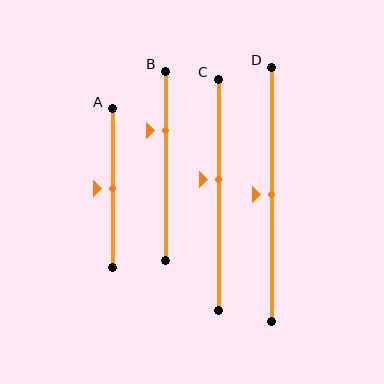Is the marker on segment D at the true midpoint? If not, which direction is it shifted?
Yes, the marker on segment D is at the true midpoint.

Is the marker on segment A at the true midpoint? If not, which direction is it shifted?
Yes, the marker on segment A is at the true midpoint.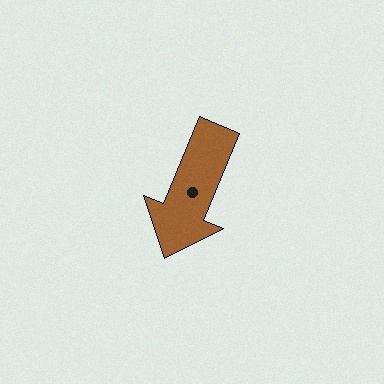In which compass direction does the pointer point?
Southwest.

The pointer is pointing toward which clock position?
Roughly 7 o'clock.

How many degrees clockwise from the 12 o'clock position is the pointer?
Approximately 203 degrees.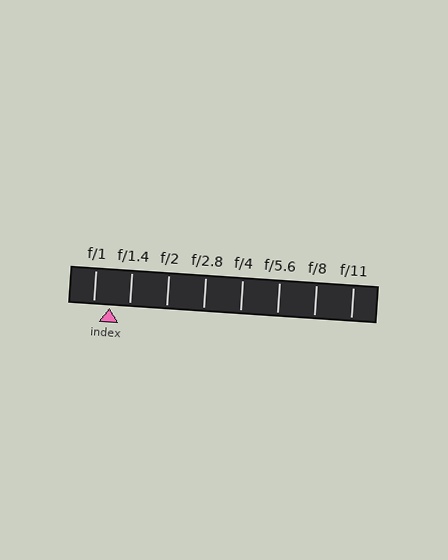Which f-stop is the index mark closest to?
The index mark is closest to f/1.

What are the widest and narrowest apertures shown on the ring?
The widest aperture shown is f/1 and the narrowest is f/11.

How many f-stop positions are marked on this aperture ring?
There are 8 f-stop positions marked.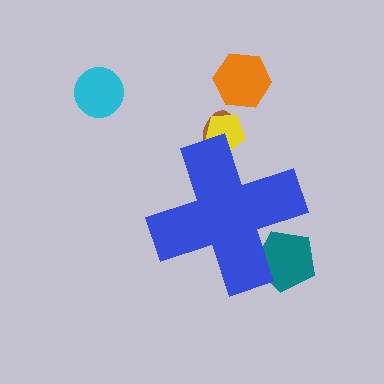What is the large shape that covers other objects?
A blue cross.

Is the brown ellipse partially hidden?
Yes, the brown ellipse is partially hidden behind the blue cross.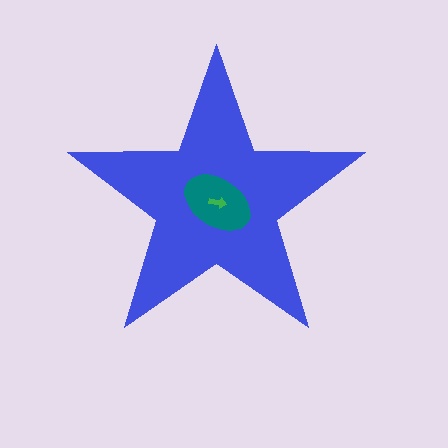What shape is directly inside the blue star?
The teal ellipse.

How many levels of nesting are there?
3.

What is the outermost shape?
The blue star.